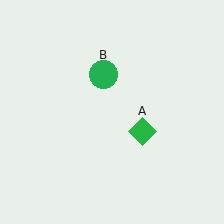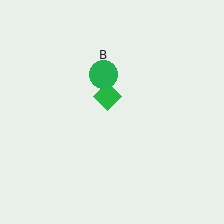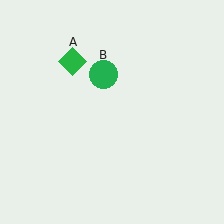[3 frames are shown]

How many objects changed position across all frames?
1 object changed position: green diamond (object A).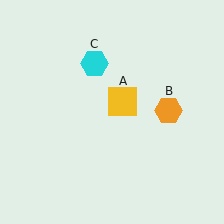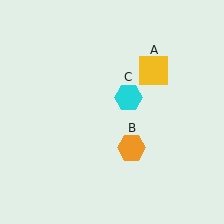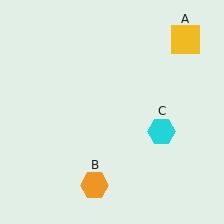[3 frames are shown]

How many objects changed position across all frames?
3 objects changed position: yellow square (object A), orange hexagon (object B), cyan hexagon (object C).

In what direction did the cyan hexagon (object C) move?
The cyan hexagon (object C) moved down and to the right.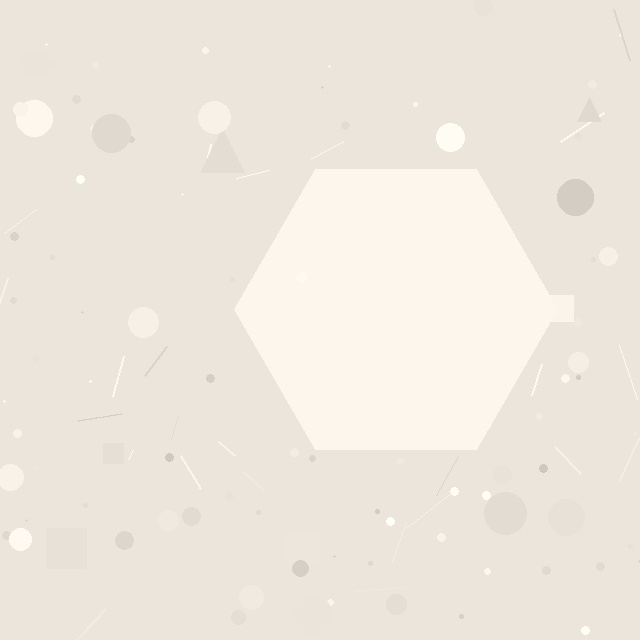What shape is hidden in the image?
A hexagon is hidden in the image.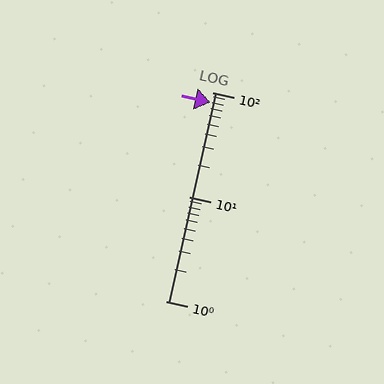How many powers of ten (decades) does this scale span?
The scale spans 2 decades, from 1 to 100.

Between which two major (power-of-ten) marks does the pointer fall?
The pointer is between 10 and 100.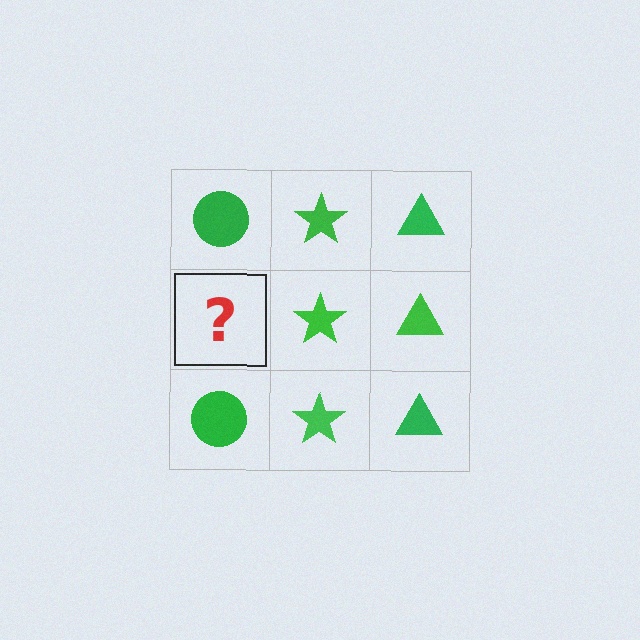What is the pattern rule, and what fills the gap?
The rule is that each column has a consistent shape. The gap should be filled with a green circle.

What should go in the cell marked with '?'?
The missing cell should contain a green circle.